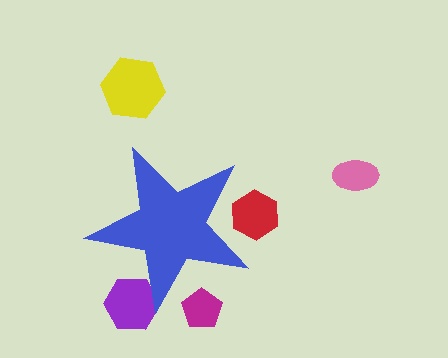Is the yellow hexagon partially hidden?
No, the yellow hexagon is fully visible.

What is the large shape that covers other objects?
A blue star.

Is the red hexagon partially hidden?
Yes, the red hexagon is partially hidden behind the blue star.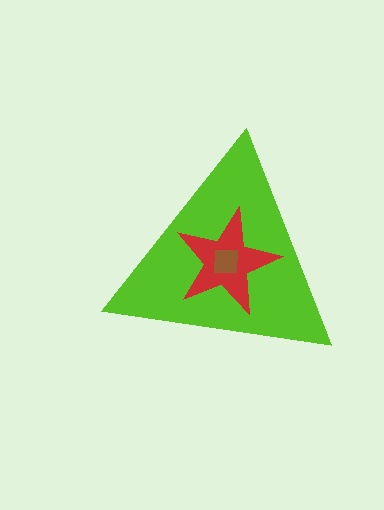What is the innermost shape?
The brown square.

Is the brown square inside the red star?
Yes.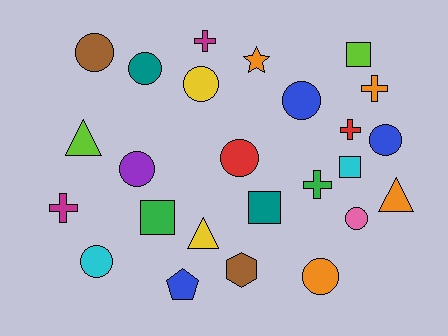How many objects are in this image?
There are 25 objects.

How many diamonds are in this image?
There are no diamonds.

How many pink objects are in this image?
There is 1 pink object.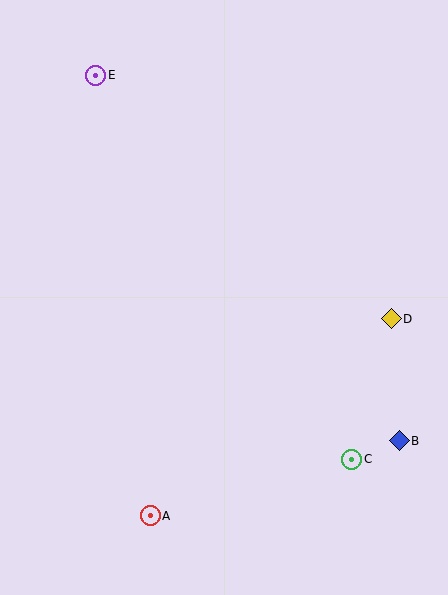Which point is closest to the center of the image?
Point D at (391, 319) is closest to the center.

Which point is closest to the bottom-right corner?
Point B is closest to the bottom-right corner.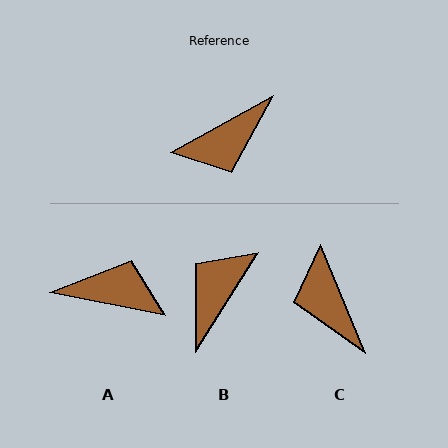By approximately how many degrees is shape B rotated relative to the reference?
Approximately 151 degrees clockwise.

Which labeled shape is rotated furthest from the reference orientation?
B, about 151 degrees away.